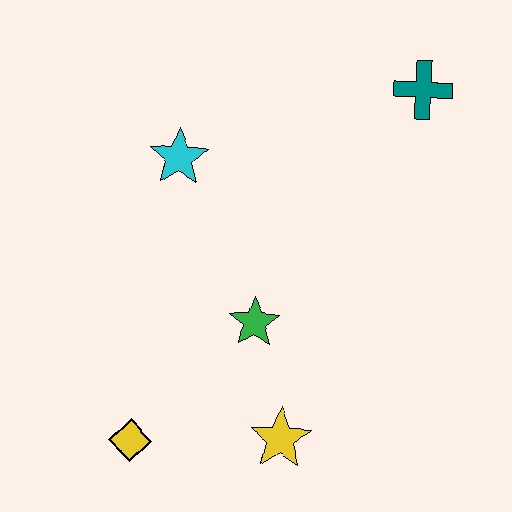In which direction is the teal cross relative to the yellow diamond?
The teal cross is above the yellow diamond.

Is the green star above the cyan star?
No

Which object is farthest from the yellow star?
The teal cross is farthest from the yellow star.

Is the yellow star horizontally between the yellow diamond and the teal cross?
Yes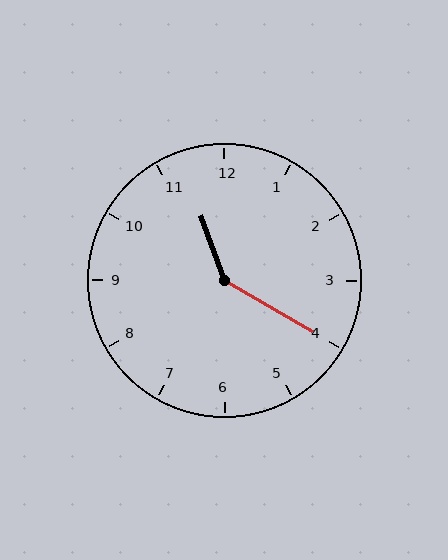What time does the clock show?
11:20.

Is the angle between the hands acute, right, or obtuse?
It is obtuse.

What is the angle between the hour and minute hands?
Approximately 140 degrees.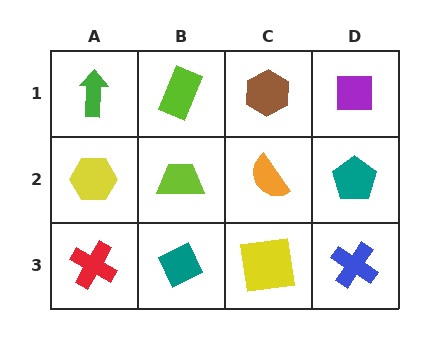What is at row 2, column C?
An orange semicircle.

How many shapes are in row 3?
4 shapes.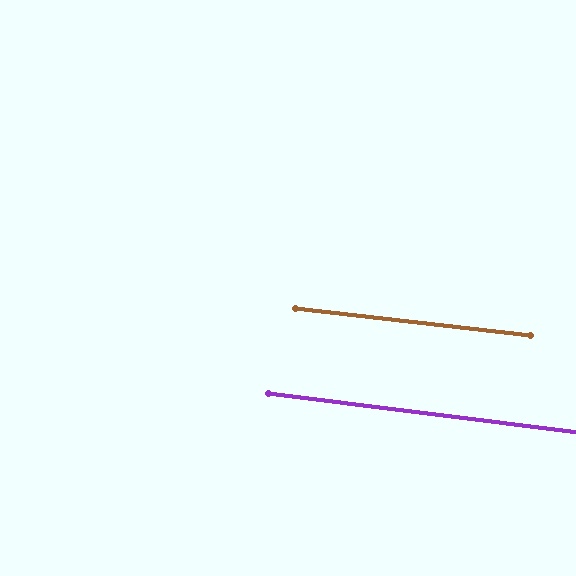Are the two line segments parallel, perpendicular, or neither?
Parallel — their directions differ by only 0.4°.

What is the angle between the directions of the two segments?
Approximately 0 degrees.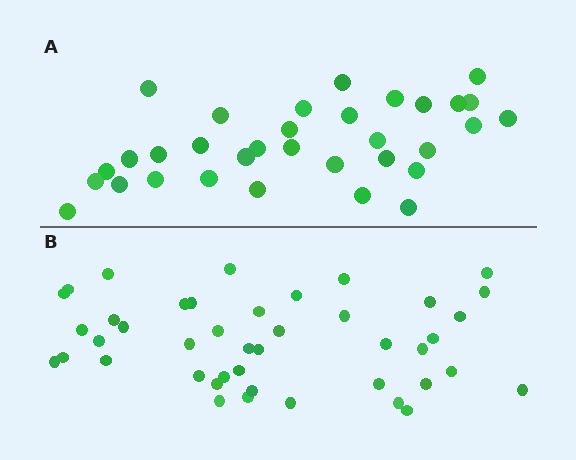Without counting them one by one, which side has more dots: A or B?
Region B (the bottom region) has more dots.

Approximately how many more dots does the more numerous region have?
Region B has roughly 10 or so more dots than region A.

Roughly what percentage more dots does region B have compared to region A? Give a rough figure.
About 30% more.